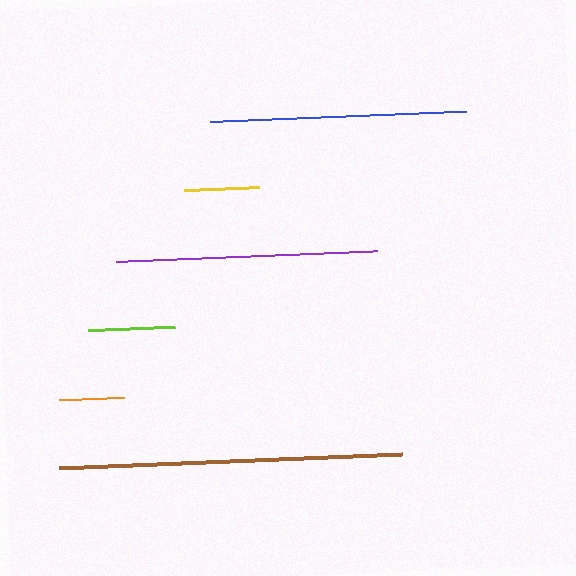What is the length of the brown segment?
The brown segment is approximately 343 pixels long.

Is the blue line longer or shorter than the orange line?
The blue line is longer than the orange line.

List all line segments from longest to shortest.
From longest to shortest: brown, purple, blue, lime, yellow, orange.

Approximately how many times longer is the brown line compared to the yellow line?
The brown line is approximately 4.5 times the length of the yellow line.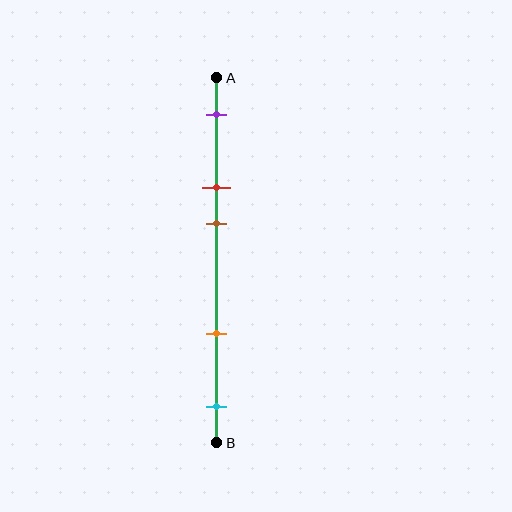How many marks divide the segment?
There are 5 marks dividing the segment.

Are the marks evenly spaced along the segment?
No, the marks are not evenly spaced.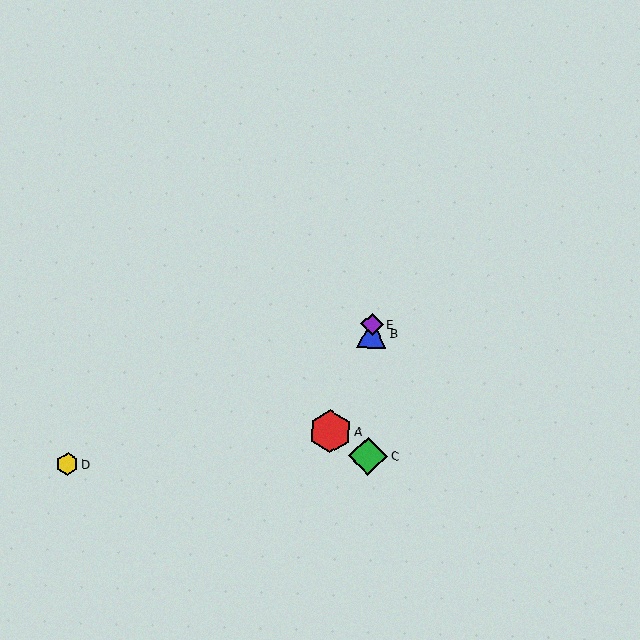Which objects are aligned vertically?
Objects B, C, E are aligned vertically.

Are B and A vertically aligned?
No, B is at x≈372 and A is at x≈330.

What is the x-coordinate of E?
Object E is at x≈372.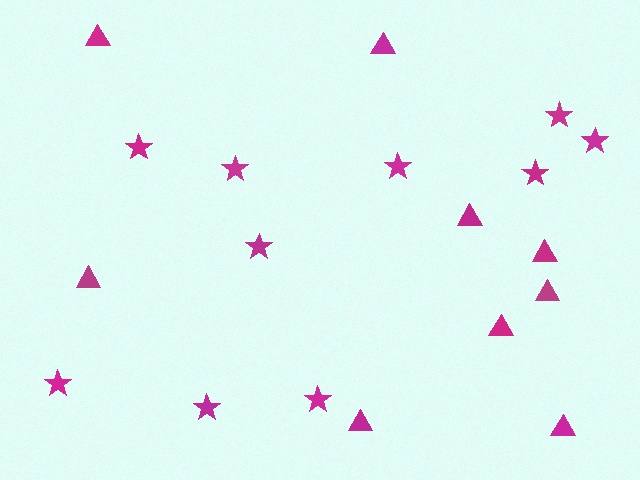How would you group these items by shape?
There are 2 groups: one group of triangles (9) and one group of stars (10).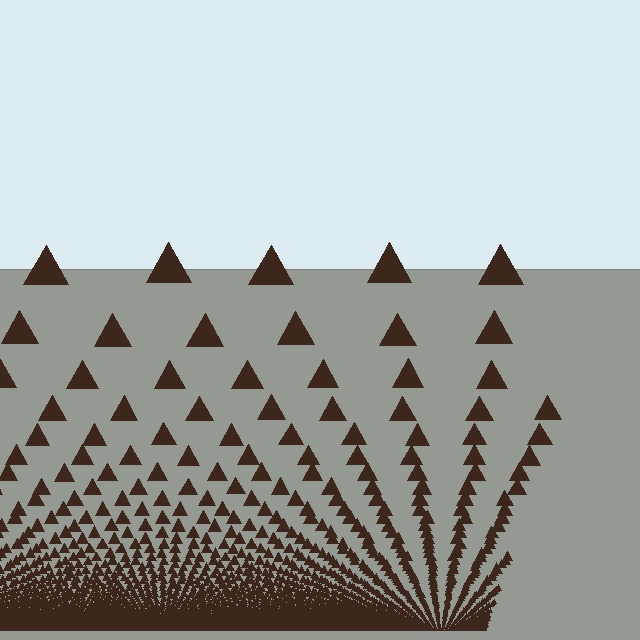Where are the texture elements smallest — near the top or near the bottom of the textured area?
Near the bottom.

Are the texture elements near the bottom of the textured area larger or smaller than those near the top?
Smaller. The gradient is inverted — elements near the bottom are smaller and denser.